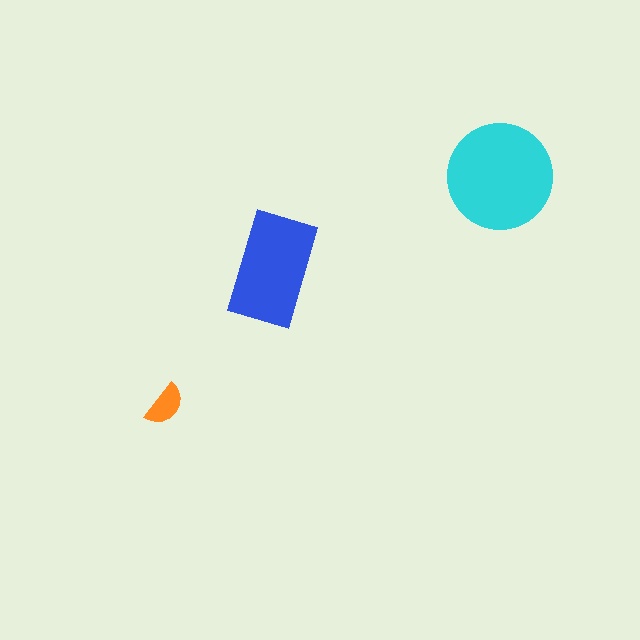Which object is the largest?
The cyan circle.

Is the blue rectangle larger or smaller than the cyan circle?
Smaller.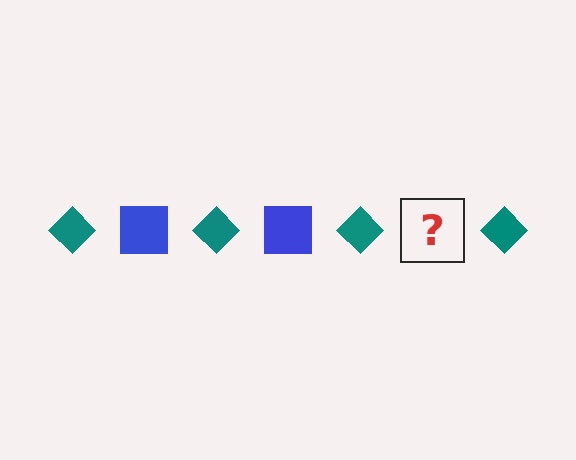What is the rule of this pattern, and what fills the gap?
The rule is that the pattern alternates between teal diamond and blue square. The gap should be filled with a blue square.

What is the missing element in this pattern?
The missing element is a blue square.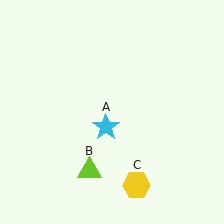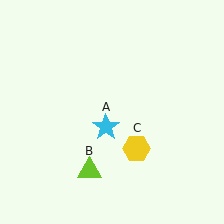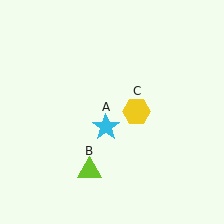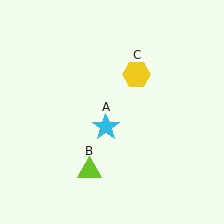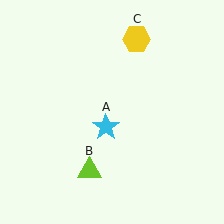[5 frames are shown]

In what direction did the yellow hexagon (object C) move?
The yellow hexagon (object C) moved up.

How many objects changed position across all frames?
1 object changed position: yellow hexagon (object C).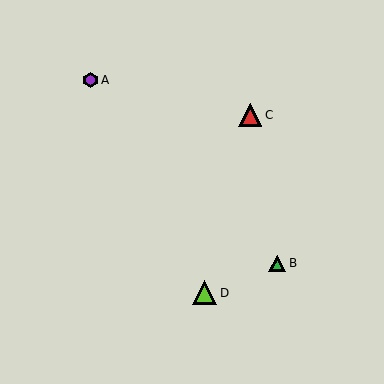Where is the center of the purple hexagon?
The center of the purple hexagon is at (90, 80).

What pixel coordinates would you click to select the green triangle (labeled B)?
Click at (277, 263) to select the green triangle B.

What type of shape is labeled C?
Shape C is a red triangle.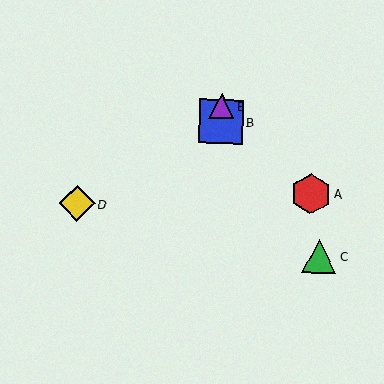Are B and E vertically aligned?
Yes, both are at x≈221.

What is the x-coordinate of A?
Object A is at x≈311.